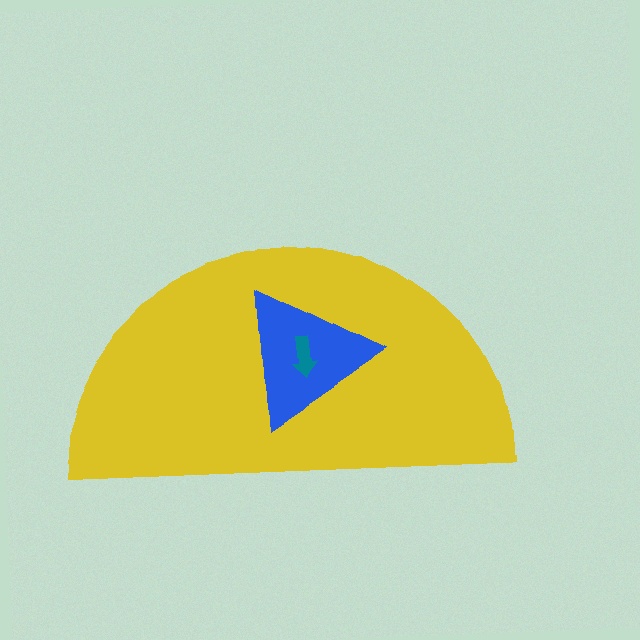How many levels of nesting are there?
3.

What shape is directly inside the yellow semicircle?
The blue triangle.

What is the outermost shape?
The yellow semicircle.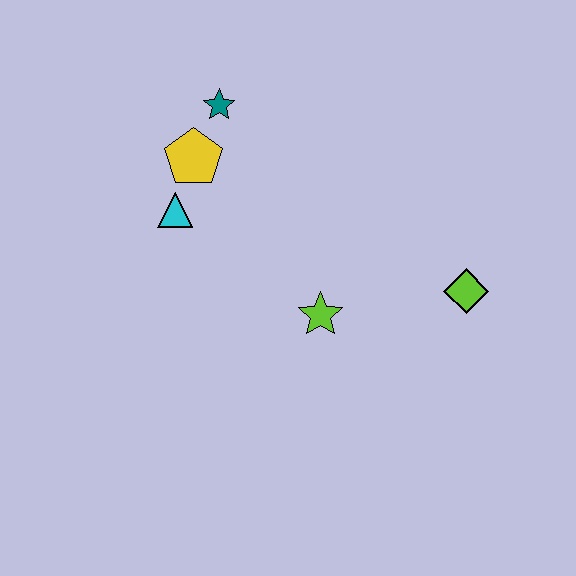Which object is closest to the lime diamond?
The lime star is closest to the lime diamond.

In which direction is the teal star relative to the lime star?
The teal star is above the lime star.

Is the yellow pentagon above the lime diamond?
Yes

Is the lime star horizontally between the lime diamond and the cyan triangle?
Yes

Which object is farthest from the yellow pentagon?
The lime diamond is farthest from the yellow pentagon.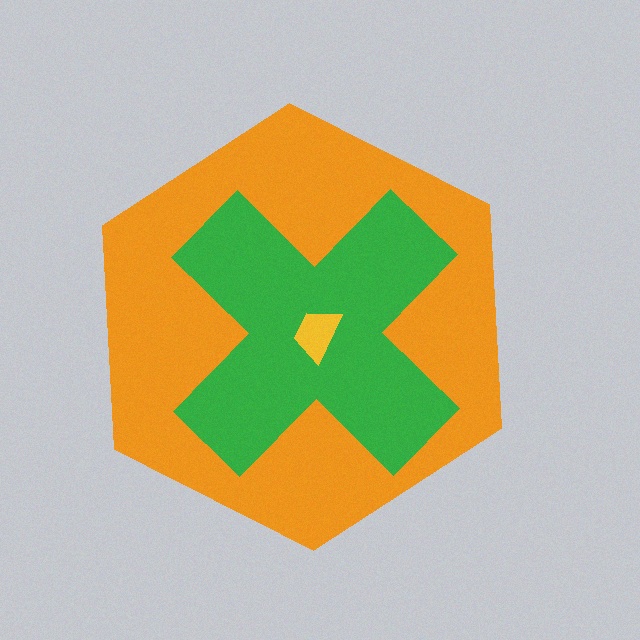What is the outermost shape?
The orange hexagon.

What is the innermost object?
The yellow trapezoid.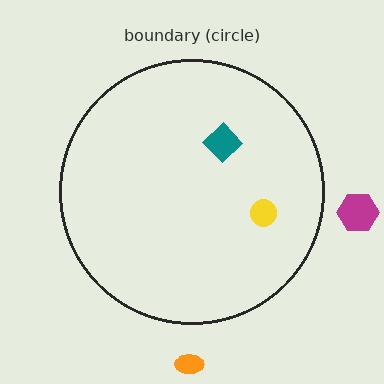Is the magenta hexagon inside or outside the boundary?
Outside.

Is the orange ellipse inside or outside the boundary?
Outside.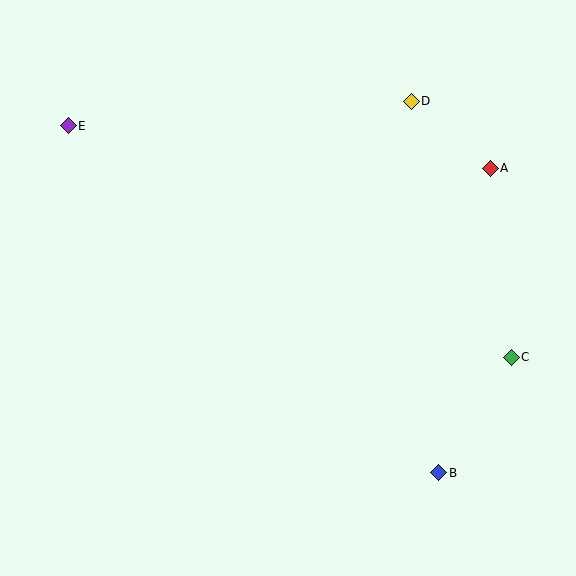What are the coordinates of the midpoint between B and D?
The midpoint between B and D is at (425, 287).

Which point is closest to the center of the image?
Point D at (411, 101) is closest to the center.